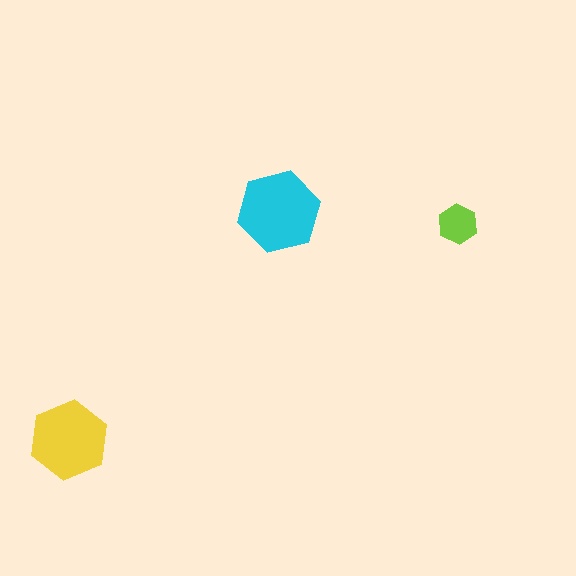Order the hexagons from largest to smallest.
the cyan one, the yellow one, the lime one.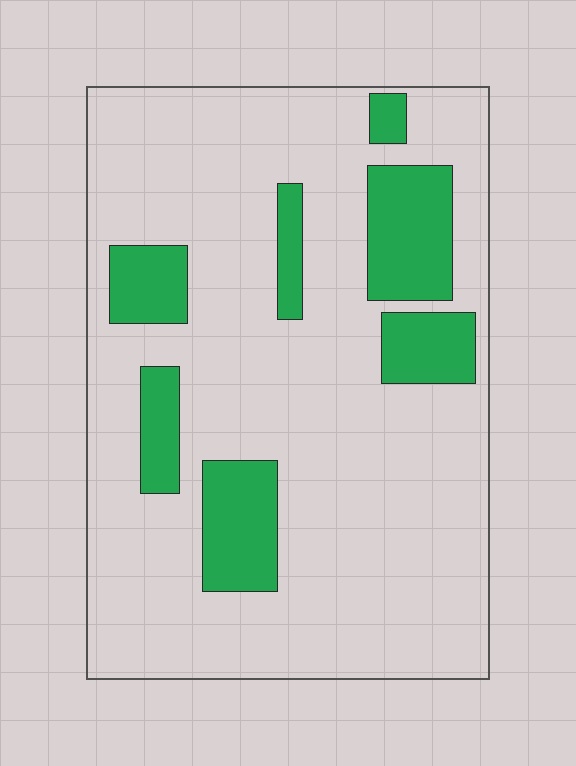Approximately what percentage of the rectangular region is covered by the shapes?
Approximately 20%.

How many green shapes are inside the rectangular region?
7.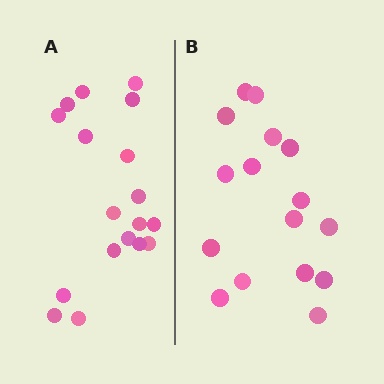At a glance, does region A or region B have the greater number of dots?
Region A (the left region) has more dots.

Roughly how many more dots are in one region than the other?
Region A has just a few more — roughly 2 or 3 more dots than region B.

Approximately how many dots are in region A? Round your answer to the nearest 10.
About 20 dots. (The exact count is 18, which rounds to 20.)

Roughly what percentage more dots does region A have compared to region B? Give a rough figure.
About 10% more.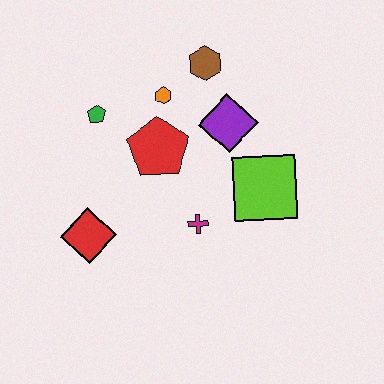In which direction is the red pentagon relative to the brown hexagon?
The red pentagon is below the brown hexagon.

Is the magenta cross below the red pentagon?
Yes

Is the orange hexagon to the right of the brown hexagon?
No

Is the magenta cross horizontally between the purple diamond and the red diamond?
Yes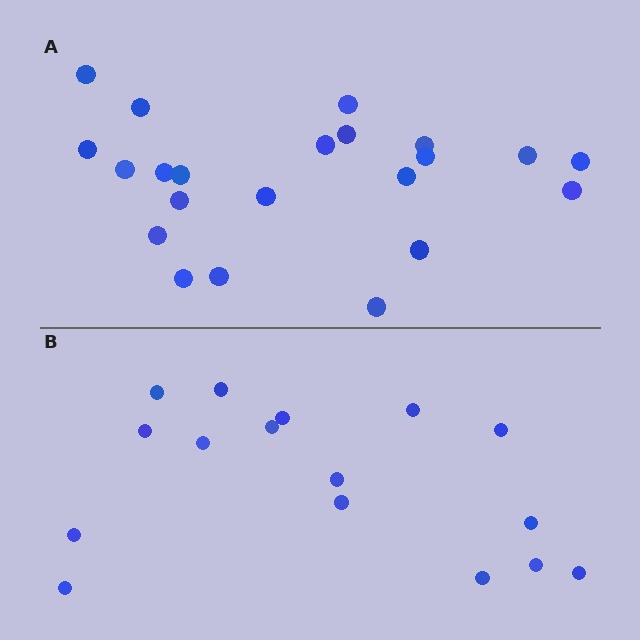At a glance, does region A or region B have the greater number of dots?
Region A (the top region) has more dots.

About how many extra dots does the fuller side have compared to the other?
Region A has about 6 more dots than region B.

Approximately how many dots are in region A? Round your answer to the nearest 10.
About 20 dots. (The exact count is 22, which rounds to 20.)